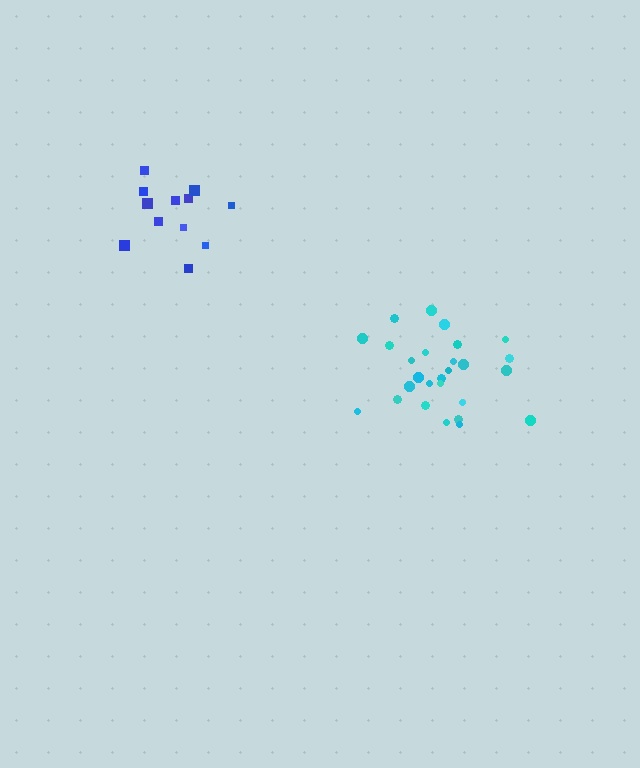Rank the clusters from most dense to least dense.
cyan, blue.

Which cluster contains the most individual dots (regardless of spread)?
Cyan (27).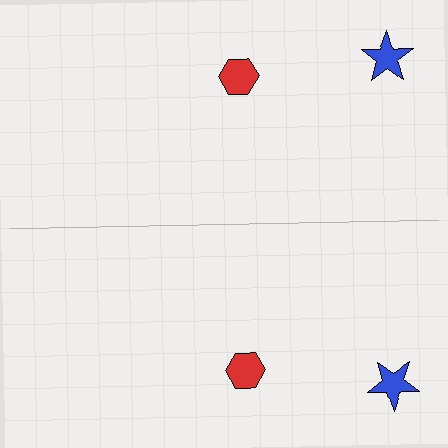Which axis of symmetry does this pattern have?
The pattern has a horizontal axis of symmetry running through the center of the image.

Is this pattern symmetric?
Yes, this pattern has bilateral (reflection) symmetry.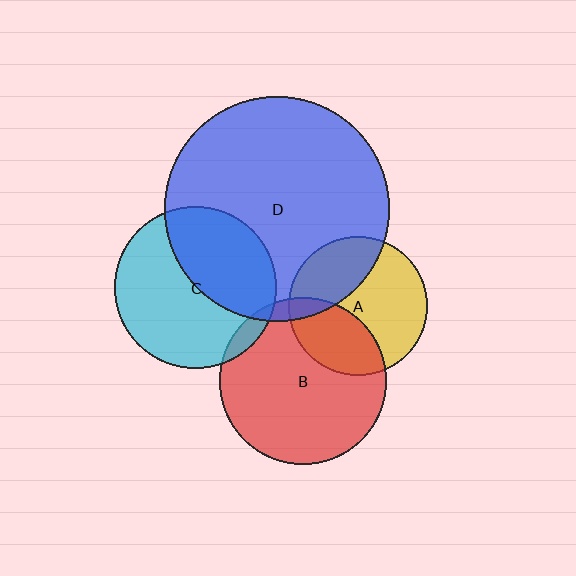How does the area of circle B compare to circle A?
Approximately 1.4 times.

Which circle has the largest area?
Circle D (blue).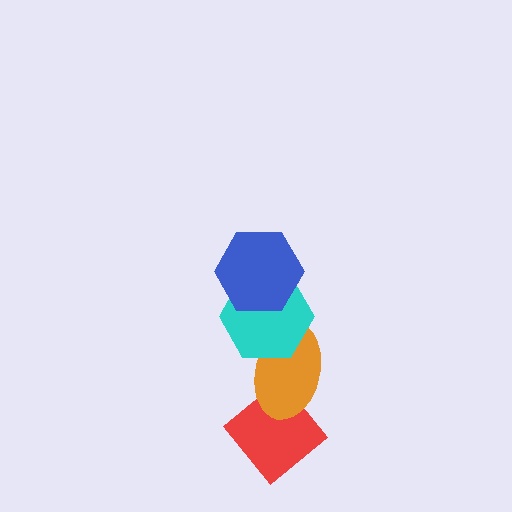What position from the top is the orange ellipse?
The orange ellipse is 3rd from the top.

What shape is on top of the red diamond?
The orange ellipse is on top of the red diamond.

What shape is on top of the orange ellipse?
The cyan hexagon is on top of the orange ellipse.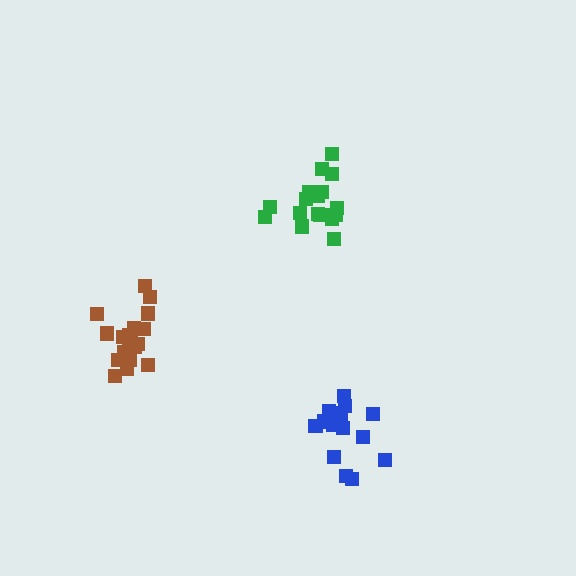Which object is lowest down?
The blue cluster is bottommost.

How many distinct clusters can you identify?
There are 3 distinct clusters.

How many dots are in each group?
Group 1: 16 dots, Group 2: 19 dots, Group 3: 20 dots (55 total).